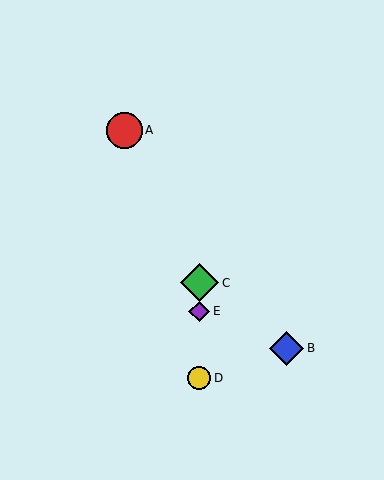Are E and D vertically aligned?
Yes, both are at x≈199.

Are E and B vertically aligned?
No, E is at x≈199 and B is at x≈287.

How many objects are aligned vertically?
3 objects (C, D, E) are aligned vertically.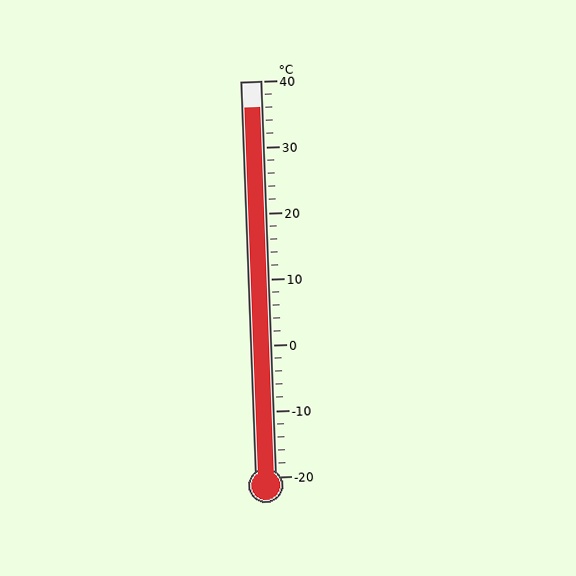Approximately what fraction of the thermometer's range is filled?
The thermometer is filled to approximately 95% of its range.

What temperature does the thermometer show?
The thermometer shows approximately 36°C.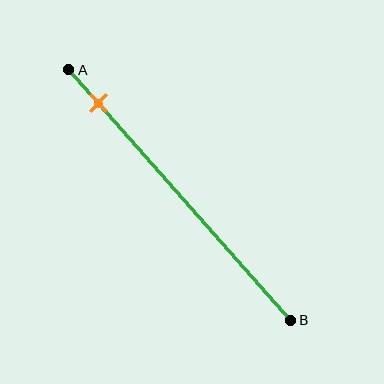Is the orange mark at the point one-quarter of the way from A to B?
No, the mark is at about 15% from A, not at the 25% one-quarter point.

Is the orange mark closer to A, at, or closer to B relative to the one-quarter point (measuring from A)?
The orange mark is closer to point A than the one-quarter point of segment AB.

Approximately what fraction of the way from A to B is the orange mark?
The orange mark is approximately 15% of the way from A to B.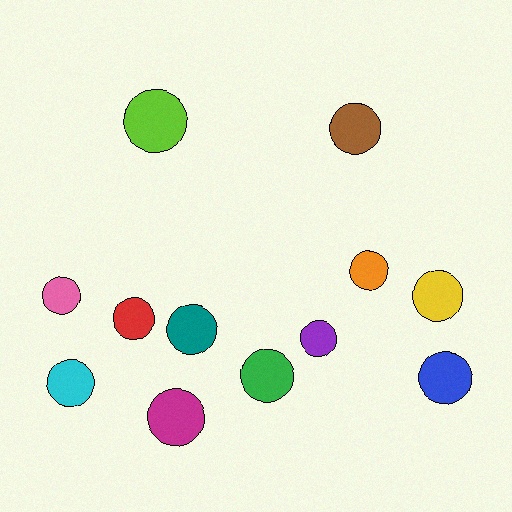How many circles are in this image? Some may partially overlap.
There are 12 circles.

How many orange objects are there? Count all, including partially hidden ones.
There is 1 orange object.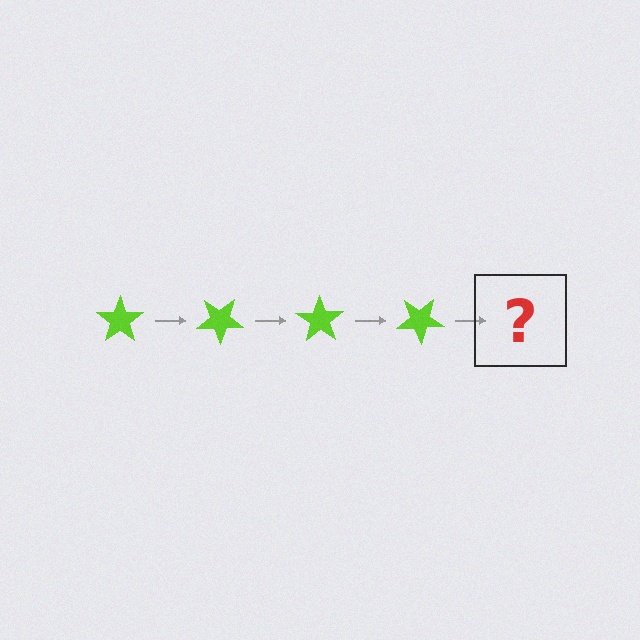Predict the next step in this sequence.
The next step is a lime star rotated 140 degrees.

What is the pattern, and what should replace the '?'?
The pattern is that the star rotates 35 degrees each step. The '?' should be a lime star rotated 140 degrees.